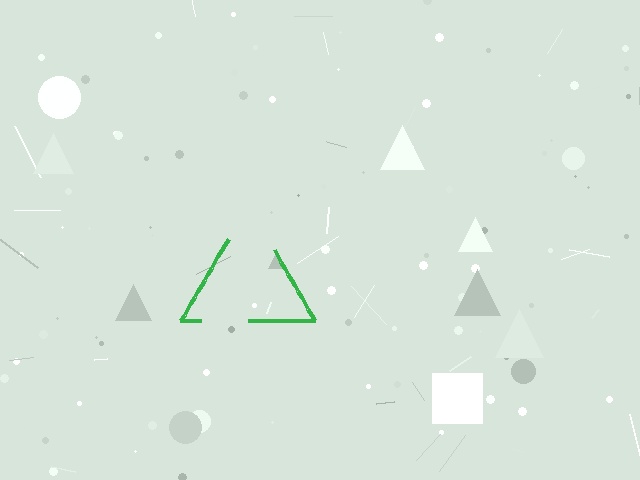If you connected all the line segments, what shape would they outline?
They would outline a triangle.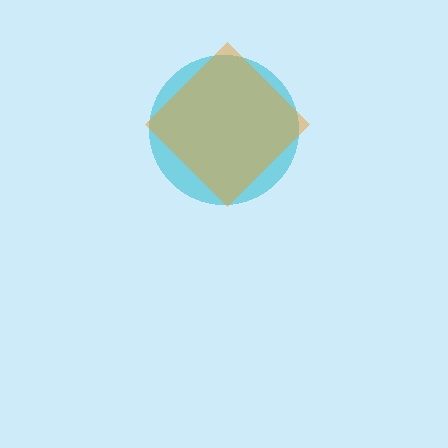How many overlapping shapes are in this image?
There are 2 overlapping shapes in the image.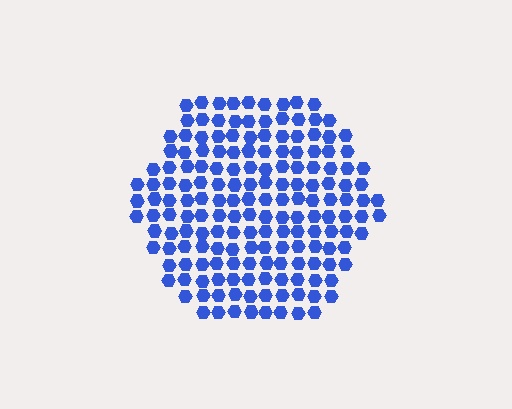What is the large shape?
The large shape is a hexagon.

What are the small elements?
The small elements are hexagons.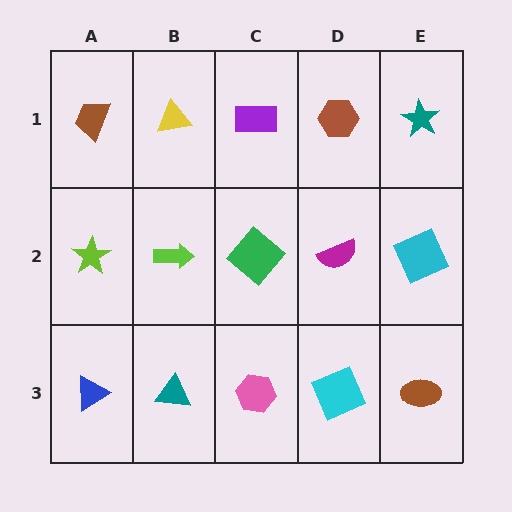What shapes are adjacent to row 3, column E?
A cyan square (row 2, column E), a cyan square (row 3, column D).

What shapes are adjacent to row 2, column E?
A teal star (row 1, column E), a brown ellipse (row 3, column E), a magenta semicircle (row 2, column D).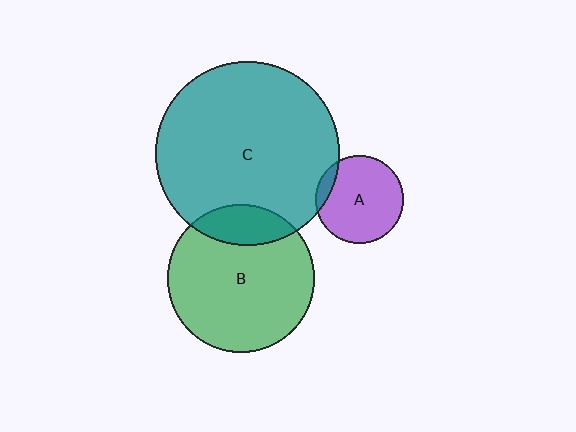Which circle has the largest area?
Circle C (teal).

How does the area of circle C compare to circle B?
Approximately 1.6 times.